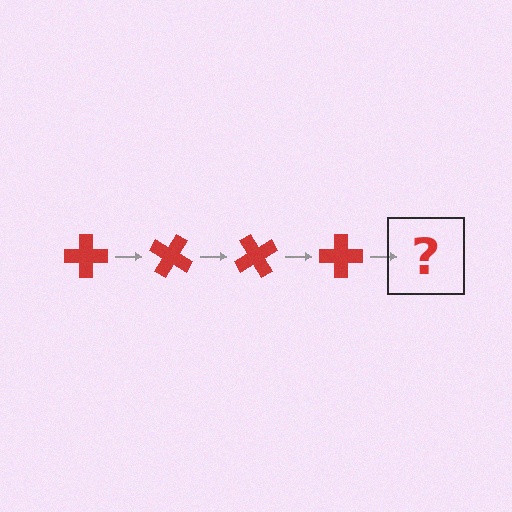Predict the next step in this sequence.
The next step is a red cross rotated 120 degrees.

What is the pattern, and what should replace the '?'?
The pattern is that the cross rotates 30 degrees each step. The '?' should be a red cross rotated 120 degrees.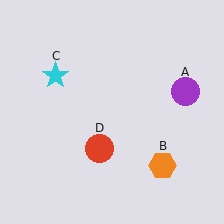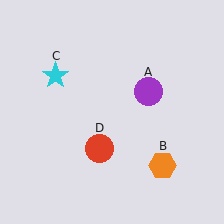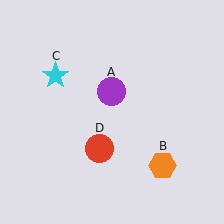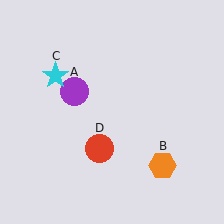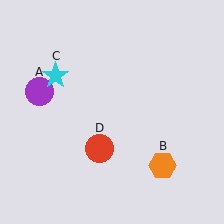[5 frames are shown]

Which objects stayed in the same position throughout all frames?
Orange hexagon (object B) and cyan star (object C) and red circle (object D) remained stationary.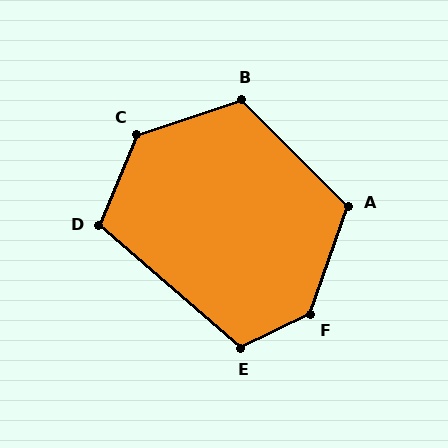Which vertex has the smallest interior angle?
D, at approximately 108 degrees.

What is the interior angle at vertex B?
Approximately 117 degrees (obtuse).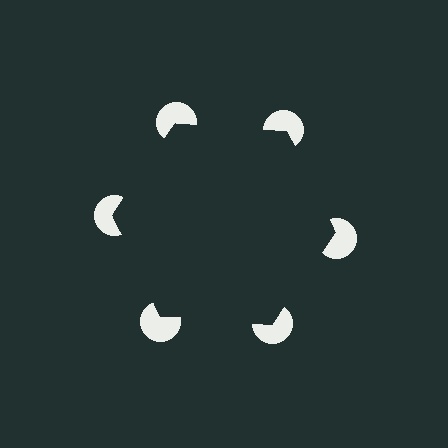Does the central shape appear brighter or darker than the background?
It typically appears slightly darker than the background, even though no actual brightness change is drawn.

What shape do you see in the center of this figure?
An illusory hexagon — its edges are inferred from the aligned wedge cuts in the pac-man discs, not physically drawn.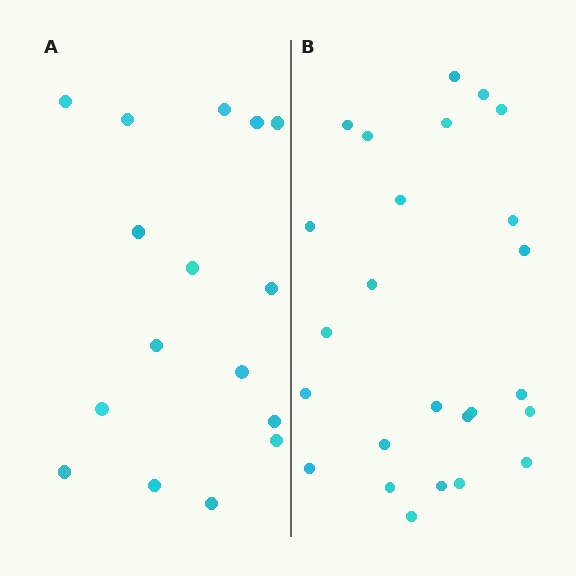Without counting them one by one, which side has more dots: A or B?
Region B (the right region) has more dots.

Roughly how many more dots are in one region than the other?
Region B has roughly 8 or so more dots than region A.